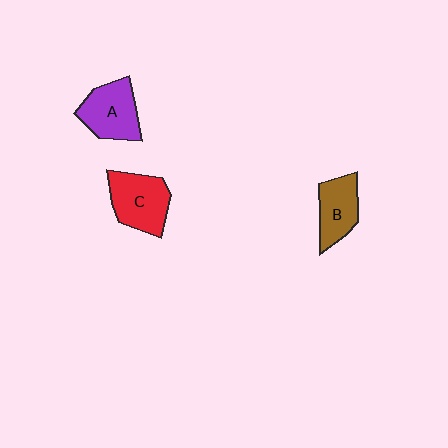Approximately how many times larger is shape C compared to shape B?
Approximately 1.3 times.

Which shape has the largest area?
Shape C (red).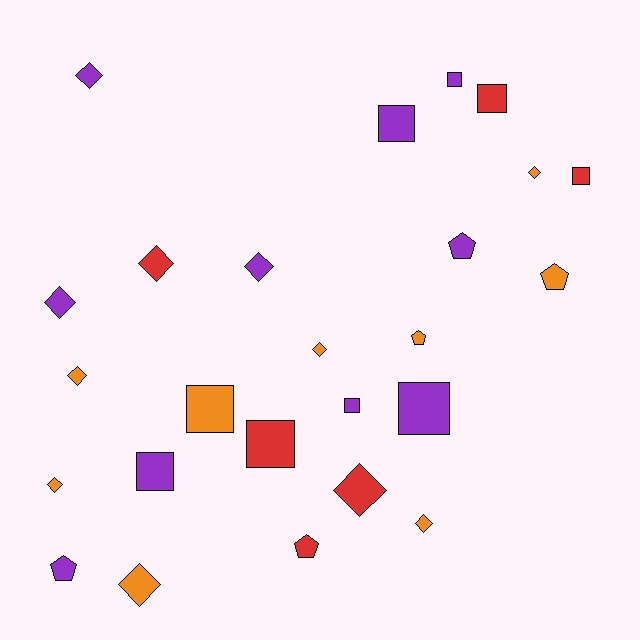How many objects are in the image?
There are 25 objects.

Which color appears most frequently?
Purple, with 10 objects.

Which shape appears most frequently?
Diamond, with 11 objects.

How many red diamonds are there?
There are 2 red diamonds.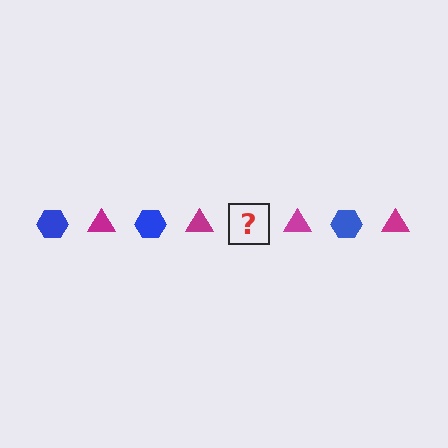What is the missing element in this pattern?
The missing element is a blue hexagon.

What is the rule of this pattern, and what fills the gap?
The rule is that the pattern alternates between blue hexagon and magenta triangle. The gap should be filled with a blue hexagon.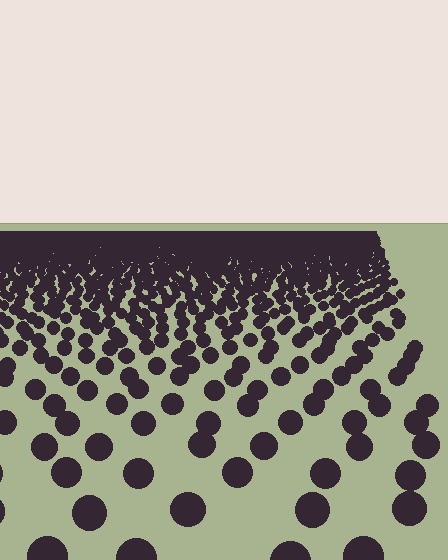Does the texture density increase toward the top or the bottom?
Density increases toward the top.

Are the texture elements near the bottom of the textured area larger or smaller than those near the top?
Larger. Near the bottom, elements are closer to the viewer and appear at a bigger on-screen size.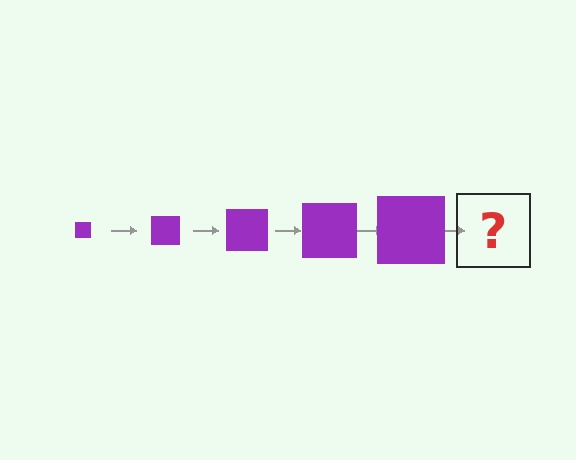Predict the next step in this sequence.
The next step is a purple square, larger than the previous one.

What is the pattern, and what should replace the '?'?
The pattern is that the square gets progressively larger each step. The '?' should be a purple square, larger than the previous one.